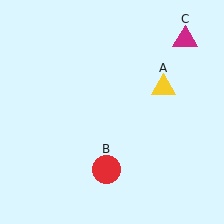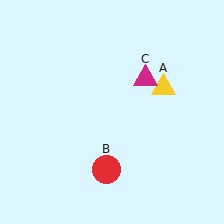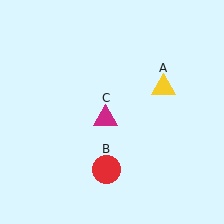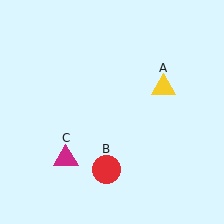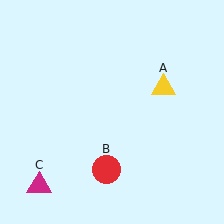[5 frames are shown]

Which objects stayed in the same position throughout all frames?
Yellow triangle (object A) and red circle (object B) remained stationary.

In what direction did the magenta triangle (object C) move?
The magenta triangle (object C) moved down and to the left.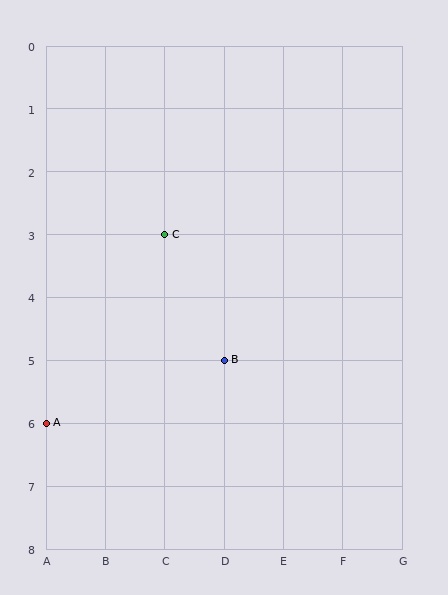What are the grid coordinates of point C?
Point C is at grid coordinates (C, 3).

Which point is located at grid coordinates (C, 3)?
Point C is at (C, 3).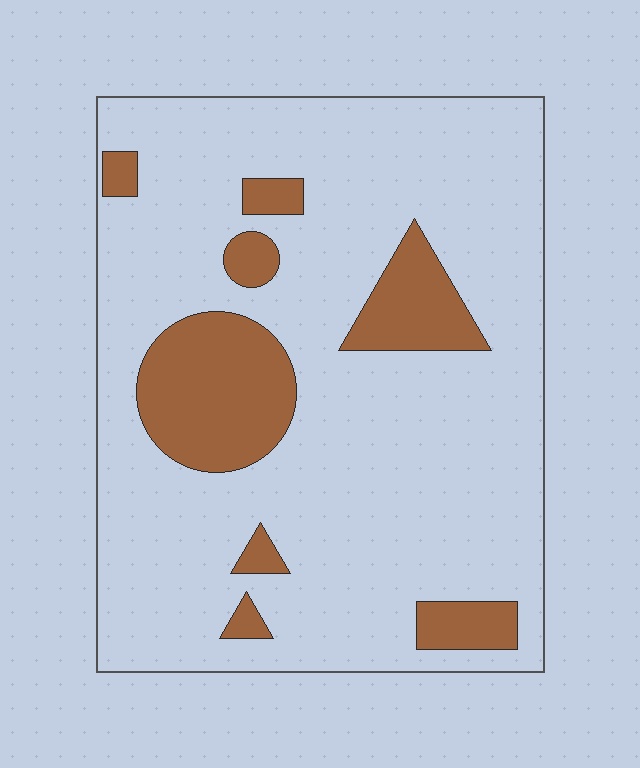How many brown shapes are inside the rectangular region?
8.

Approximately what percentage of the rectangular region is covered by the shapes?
Approximately 15%.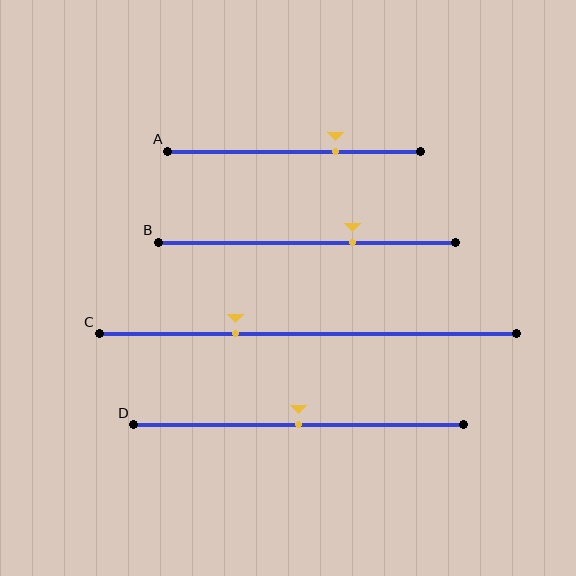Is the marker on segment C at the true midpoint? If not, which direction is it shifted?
No, the marker on segment C is shifted to the left by about 17% of the segment length.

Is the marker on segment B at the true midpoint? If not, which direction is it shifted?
No, the marker on segment B is shifted to the right by about 15% of the segment length.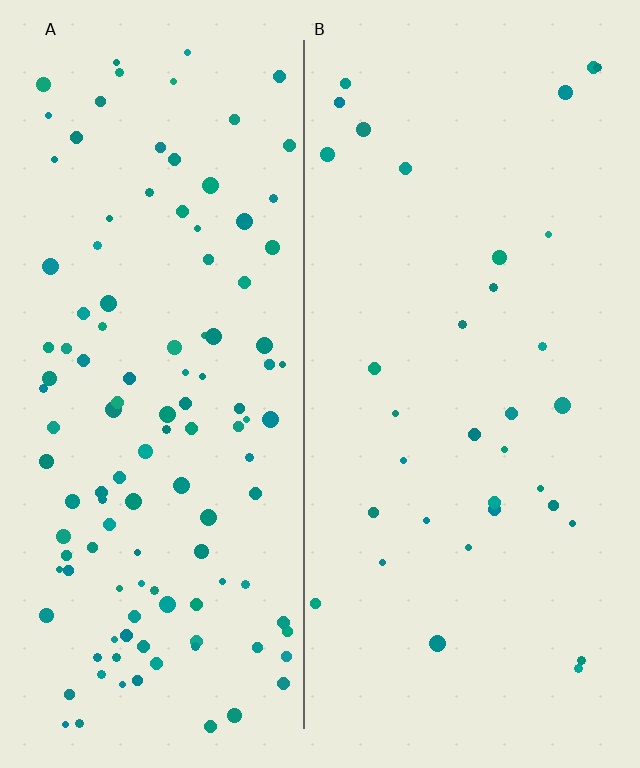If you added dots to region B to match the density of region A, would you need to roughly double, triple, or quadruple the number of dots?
Approximately quadruple.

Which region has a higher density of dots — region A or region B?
A (the left).